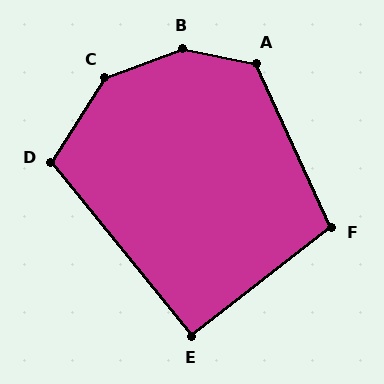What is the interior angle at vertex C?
Approximately 143 degrees (obtuse).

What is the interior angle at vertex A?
Approximately 126 degrees (obtuse).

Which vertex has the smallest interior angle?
E, at approximately 91 degrees.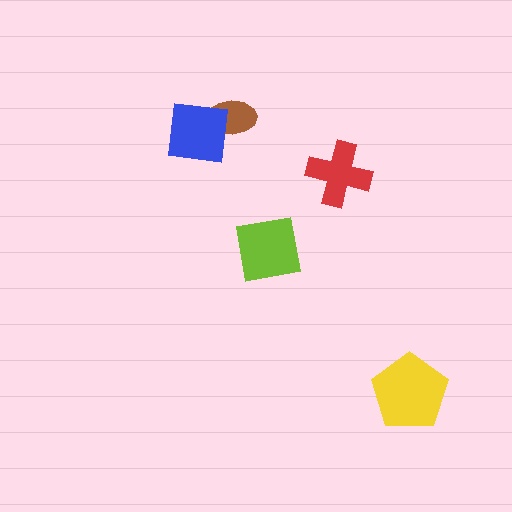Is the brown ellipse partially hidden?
Yes, it is partially covered by another shape.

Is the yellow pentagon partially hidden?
No, no other shape covers it.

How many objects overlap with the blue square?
1 object overlaps with the blue square.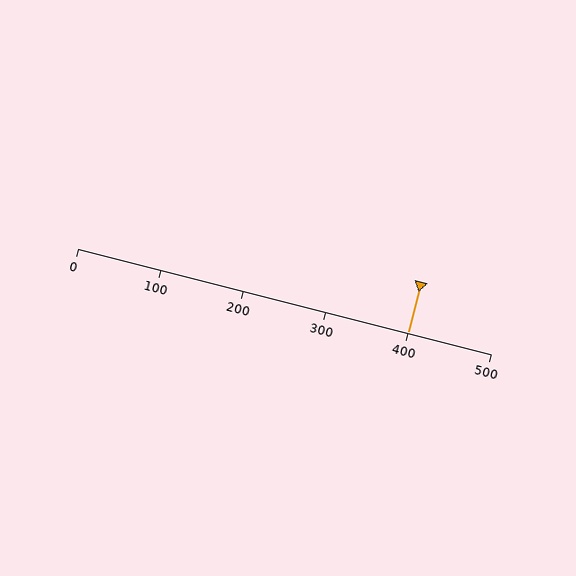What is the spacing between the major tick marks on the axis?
The major ticks are spaced 100 apart.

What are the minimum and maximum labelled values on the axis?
The axis runs from 0 to 500.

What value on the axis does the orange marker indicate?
The marker indicates approximately 400.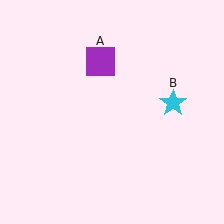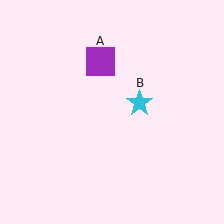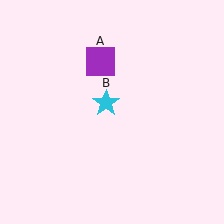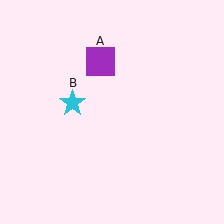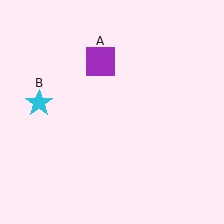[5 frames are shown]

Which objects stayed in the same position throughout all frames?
Purple square (object A) remained stationary.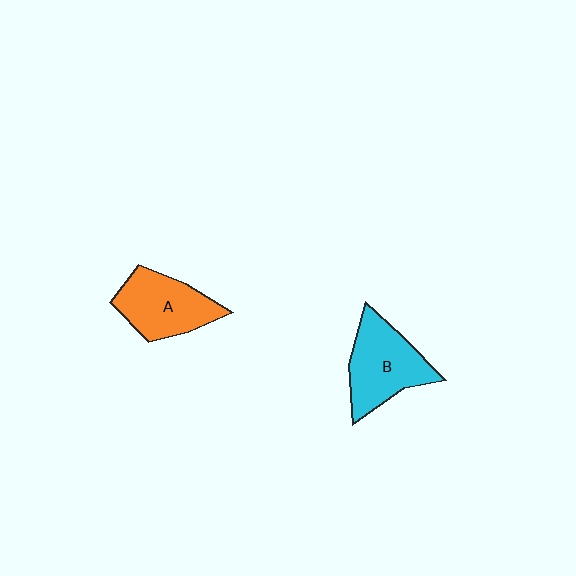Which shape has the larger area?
Shape B (cyan).